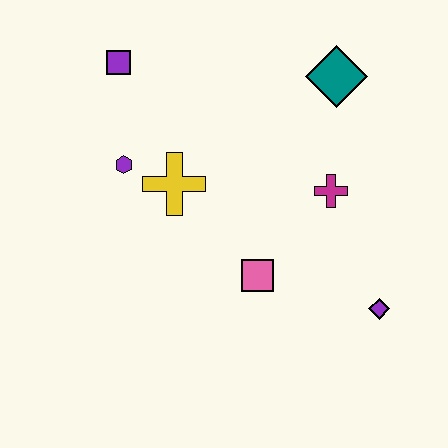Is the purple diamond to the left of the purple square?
No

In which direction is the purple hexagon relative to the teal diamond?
The purple hexagon is to the left of the teal diamond.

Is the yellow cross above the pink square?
Yes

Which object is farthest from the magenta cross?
The purple square is farthest from the magenta cross.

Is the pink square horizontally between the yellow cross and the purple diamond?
Yes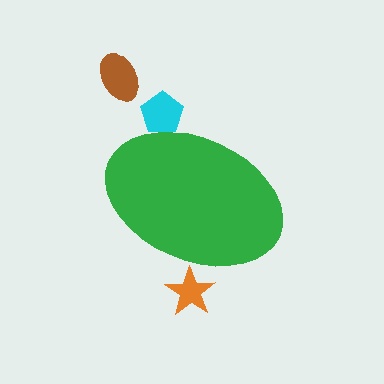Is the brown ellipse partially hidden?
No, the brown ellipse is fully visible.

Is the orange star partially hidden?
Yes, the orange star is partially hidden behind the green ellipse.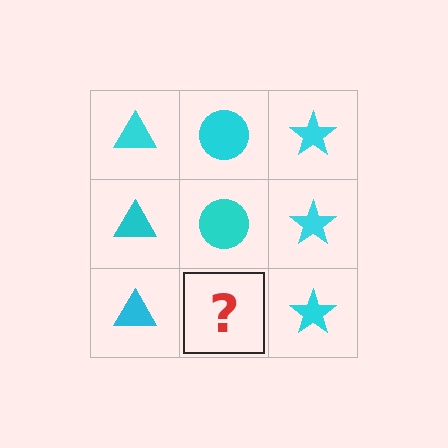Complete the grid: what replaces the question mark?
The question mark should be replaced with a cyan circle.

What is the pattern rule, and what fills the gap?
The rule is that each column has a consistent shape. The gap should be filled with a cyan circle.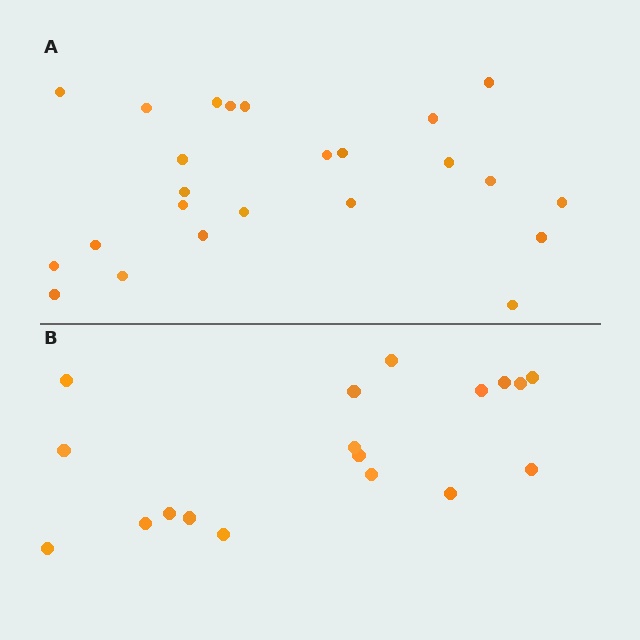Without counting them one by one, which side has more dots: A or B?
Region A (the top region) has more dots.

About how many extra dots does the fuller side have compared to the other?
Region A has about 6 more dots than region B.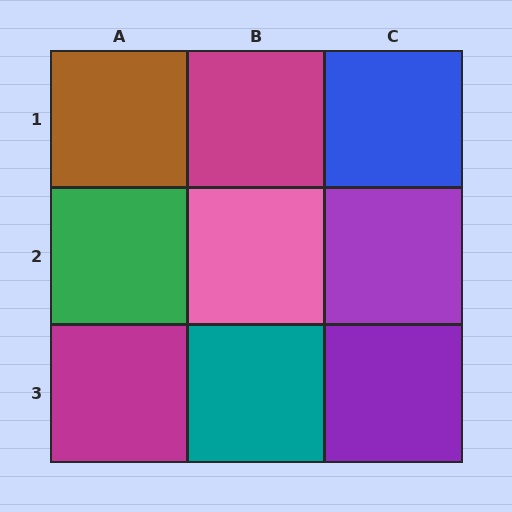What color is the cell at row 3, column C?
Purple.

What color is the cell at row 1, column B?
Magenta.